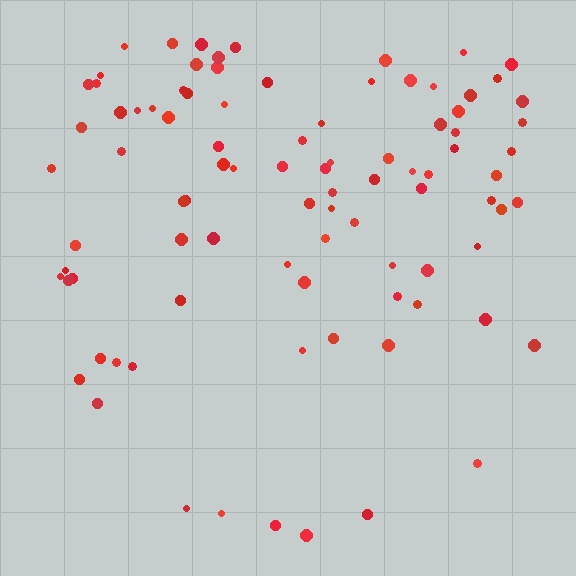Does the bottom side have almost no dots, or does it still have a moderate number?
Still a moderate number, just noticeably fewer than the top.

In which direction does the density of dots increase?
From bottom to top, with the top side densest.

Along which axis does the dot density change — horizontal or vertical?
Vertical.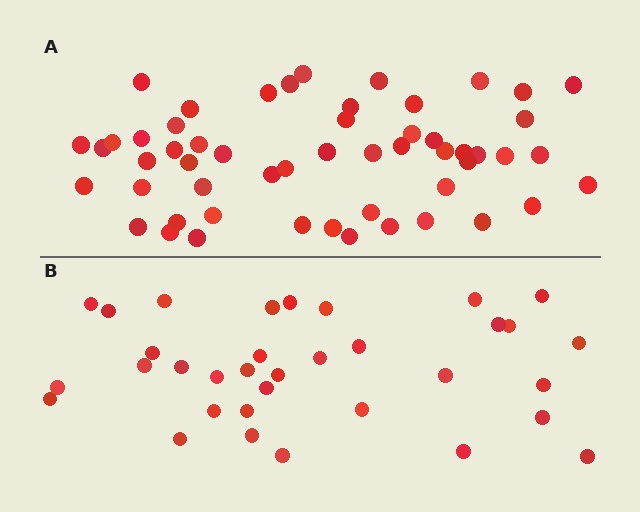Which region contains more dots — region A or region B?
Region A (the top region) has more dots.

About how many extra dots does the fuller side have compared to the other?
Region A has approximately 20 more dots than region B.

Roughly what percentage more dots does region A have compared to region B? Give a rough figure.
About 60% more.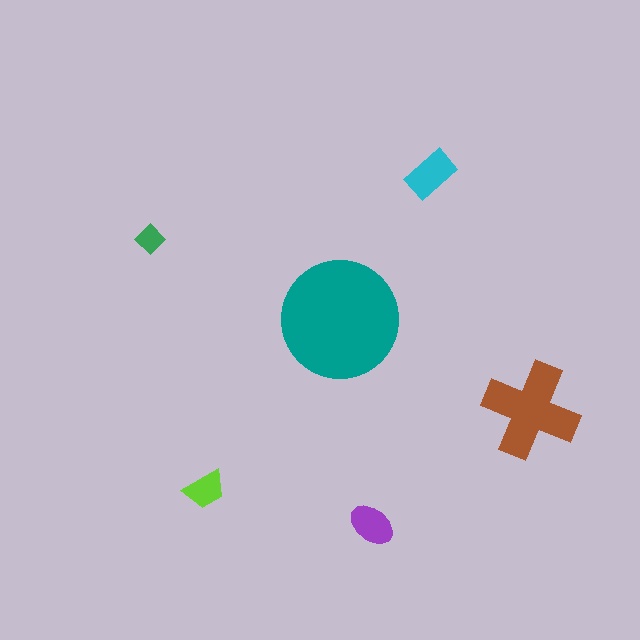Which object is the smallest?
The green diamond.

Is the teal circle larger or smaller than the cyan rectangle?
Larger.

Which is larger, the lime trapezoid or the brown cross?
The brown cross.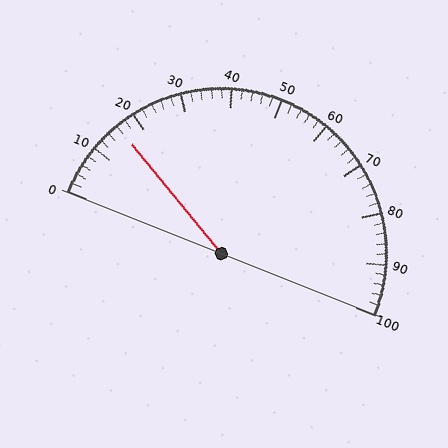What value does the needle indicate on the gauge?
The needle indicates approximately 16.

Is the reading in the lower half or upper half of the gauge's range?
The reading is in the lower half of the range (0 to 100).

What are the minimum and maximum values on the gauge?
The gauge ranges from 0 to 100.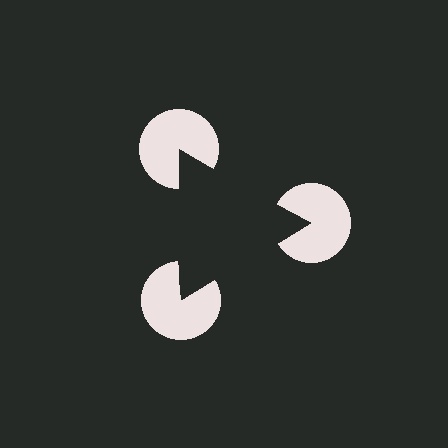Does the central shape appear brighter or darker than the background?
It typically appears slightly darker than the background, even though no actual brightness change is drawn.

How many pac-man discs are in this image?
There are 3 — one at each vertex of the illusory triangle.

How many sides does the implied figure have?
3 sides.